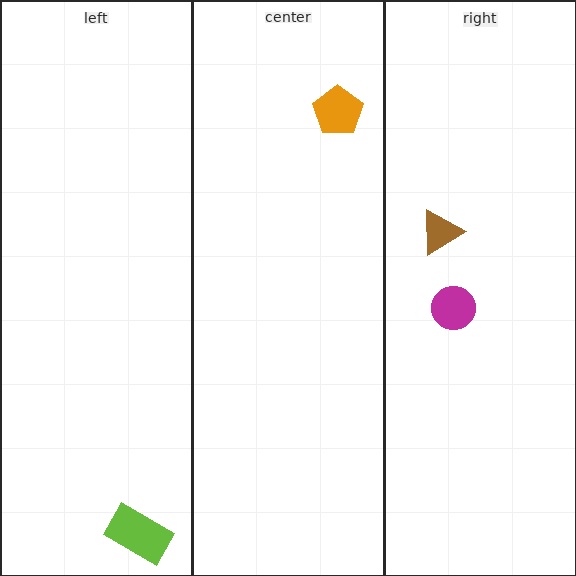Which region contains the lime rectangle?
The left region.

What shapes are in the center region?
The orange pentagon.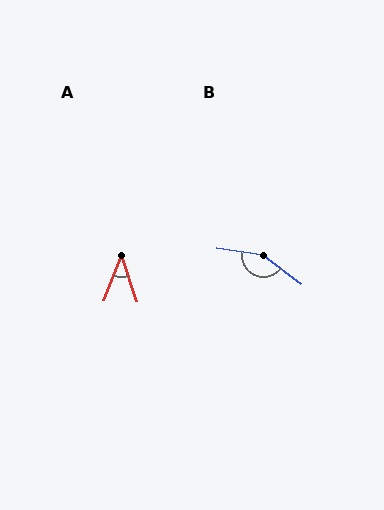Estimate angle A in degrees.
Approximately 40 degrees.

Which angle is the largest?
B, at approximately 151 degrees.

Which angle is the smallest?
A, at approximately 40 degrees.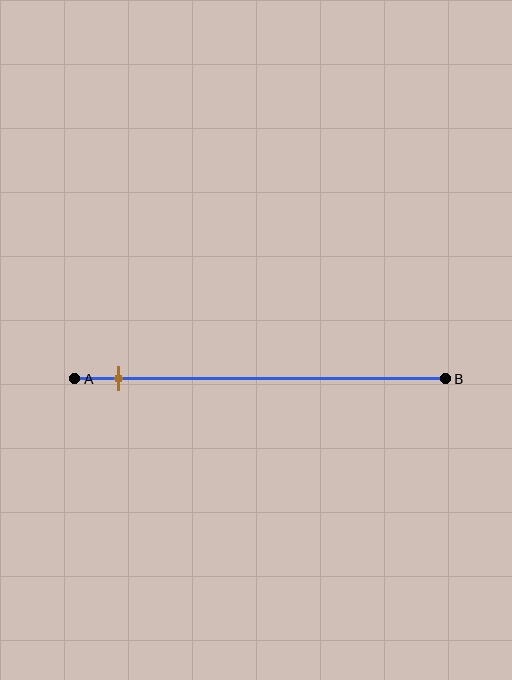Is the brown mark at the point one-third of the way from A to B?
No, the mark is at about 10% from A, not at the 33% one-third point.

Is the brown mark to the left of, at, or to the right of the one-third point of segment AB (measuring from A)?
The brown mark is to the left of the one-third point of segment AB.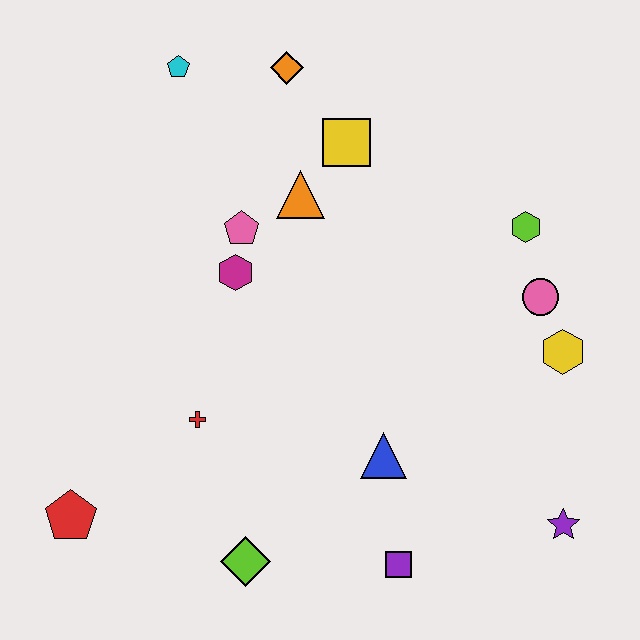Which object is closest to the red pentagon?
The red cross is closest to the red pentagon.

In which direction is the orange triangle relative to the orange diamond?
The orange triangle is below the orange diamond.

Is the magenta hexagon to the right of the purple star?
No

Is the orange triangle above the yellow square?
No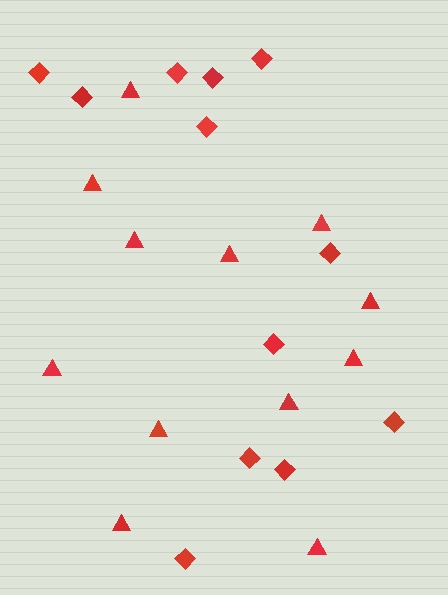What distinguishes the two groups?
There are 2 groups: one group of diamonds (12) and one group of triangles (12).